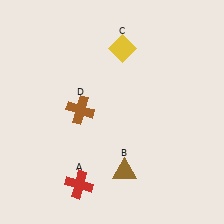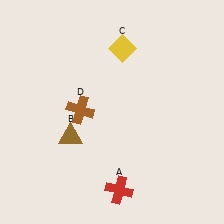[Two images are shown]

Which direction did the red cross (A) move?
The red cross (A) moved right.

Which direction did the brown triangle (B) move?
The brown triangle (B) moved left.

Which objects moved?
The objects that moved are: the red cross (A), the brown triangle (B).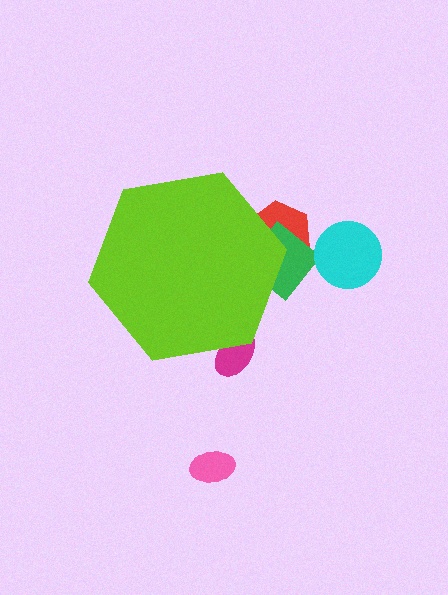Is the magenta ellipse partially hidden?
Yes, the magenta ellipse is partially hidden behind the lime hexagon.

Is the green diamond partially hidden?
Yes, the green diamond is partially hidden behind the lime hexagon.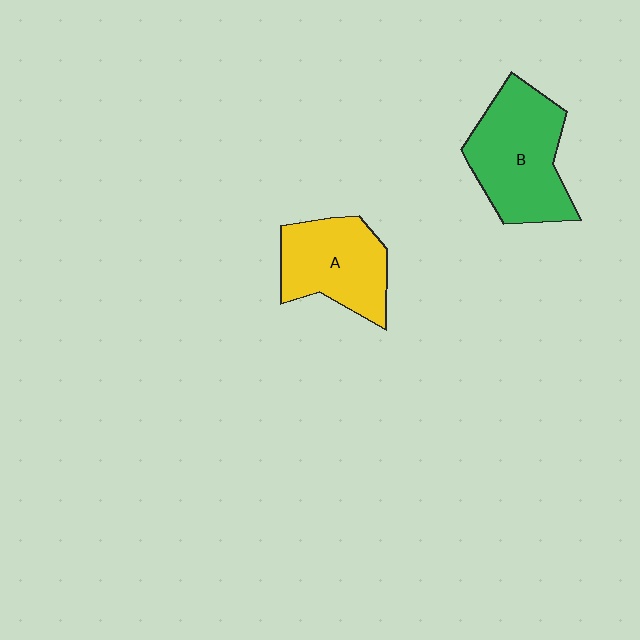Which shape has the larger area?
Shape B (green).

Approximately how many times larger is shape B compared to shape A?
Approximately 1.3 times.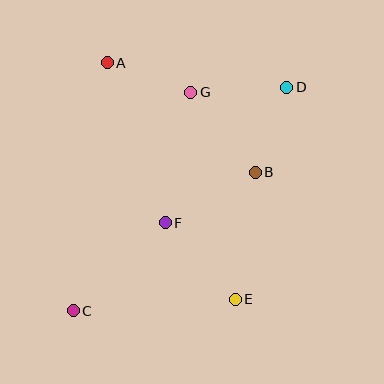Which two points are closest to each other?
Points A and G are closest to each other.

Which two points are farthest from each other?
Points C and D are farthest from each other.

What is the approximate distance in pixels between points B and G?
The distance between B and G is approximately 103 pixels.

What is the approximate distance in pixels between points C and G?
The distance between C and G is approximately 248 pixels.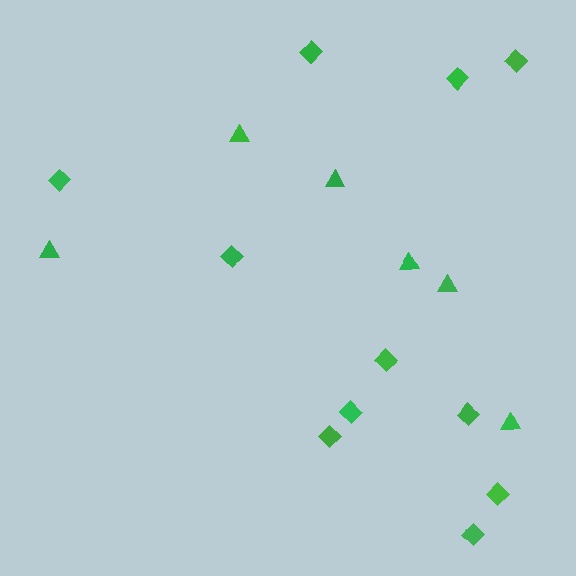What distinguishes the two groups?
There are 2 groups: one group of diamonds (11) and one group of triangles (6).